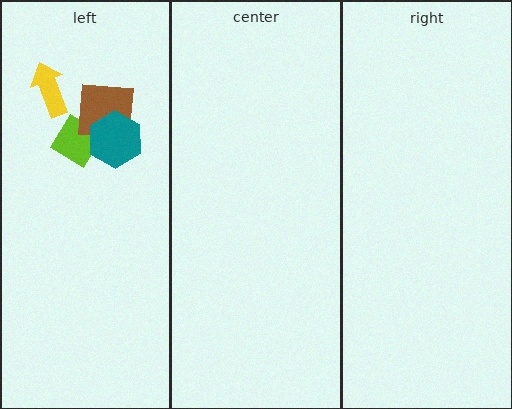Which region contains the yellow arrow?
The left region.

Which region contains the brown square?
The left region.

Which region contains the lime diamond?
The left region.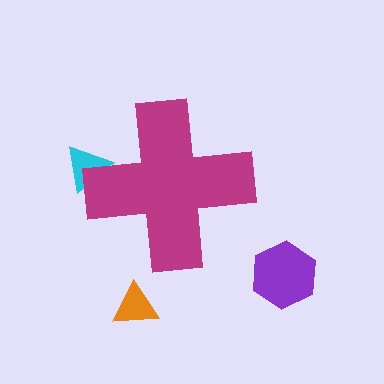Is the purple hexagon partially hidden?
No, the purple hexagon is fully visible.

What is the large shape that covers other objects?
A magenta cross.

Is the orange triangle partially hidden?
No, the orange triangle is fully visible.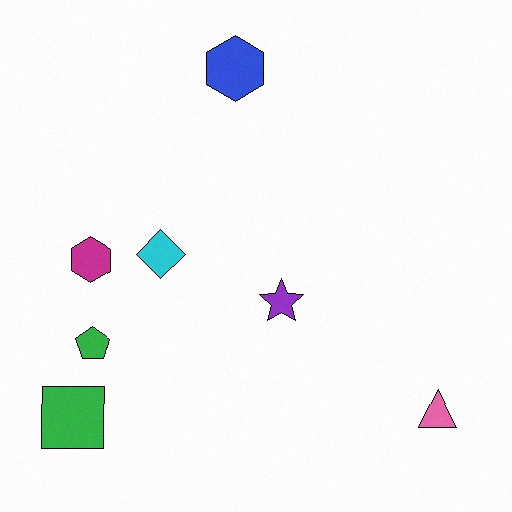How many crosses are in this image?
There are no crosses.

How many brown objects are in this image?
There are no brown objects.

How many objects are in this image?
There are 7 objects.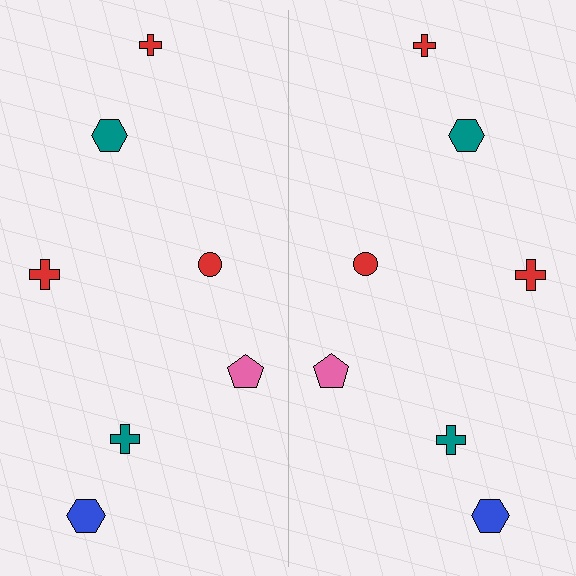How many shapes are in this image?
There are 14 shapes in this image.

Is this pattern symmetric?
Yes, this pattern has bilateral (reflection) symmetry.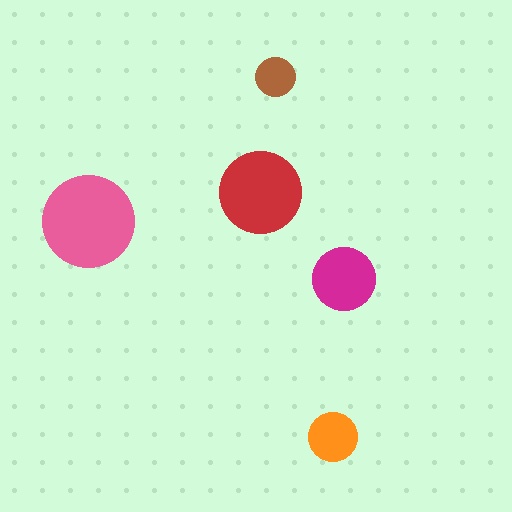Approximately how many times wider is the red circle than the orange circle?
About 1.5 times wider.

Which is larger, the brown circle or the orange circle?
The orange one.